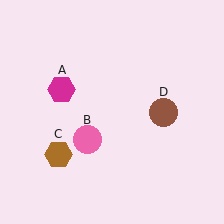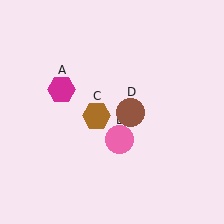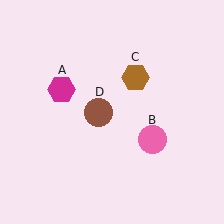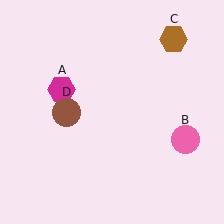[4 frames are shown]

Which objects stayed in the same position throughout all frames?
Magenta hexagon (object A) remained stationary.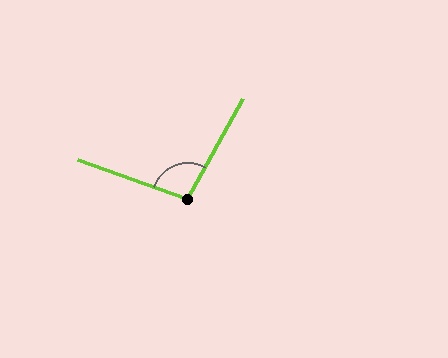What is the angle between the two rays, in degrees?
Approximately 99 degrees.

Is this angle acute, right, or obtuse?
It is obtuse.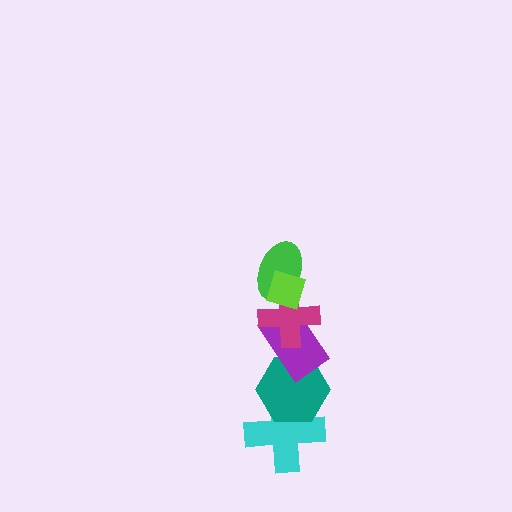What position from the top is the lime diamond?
The lime diamond is 1st from the top.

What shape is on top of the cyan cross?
The teal hexagon is on top of the cyan cross.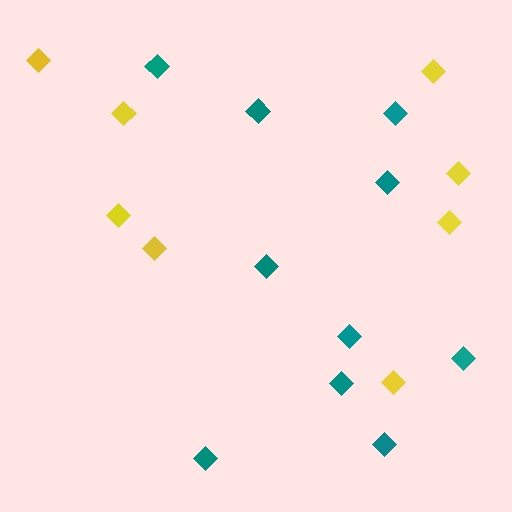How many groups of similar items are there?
There are 2 groups: one group of teal diamonds (10) and one group of yellow diamonds (8).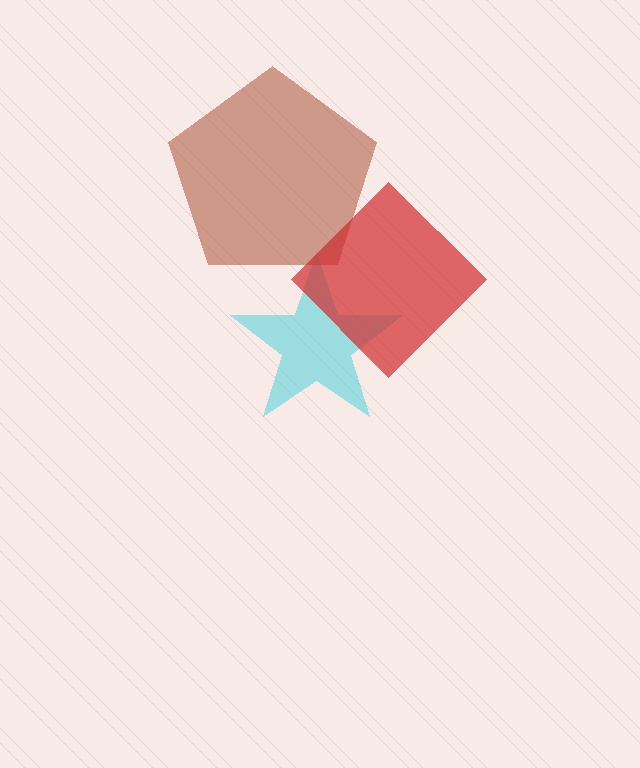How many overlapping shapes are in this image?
There are 3 overlapping shapes in the image.